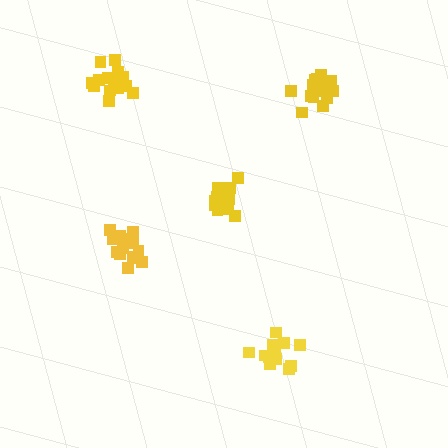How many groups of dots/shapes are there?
There are 5 groups.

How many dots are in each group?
Group 1: 13 dots, Group 2: 15 dots, Group 3: 16 dots, Group 4: 17 dots, Group 5: 17 dots (78 total).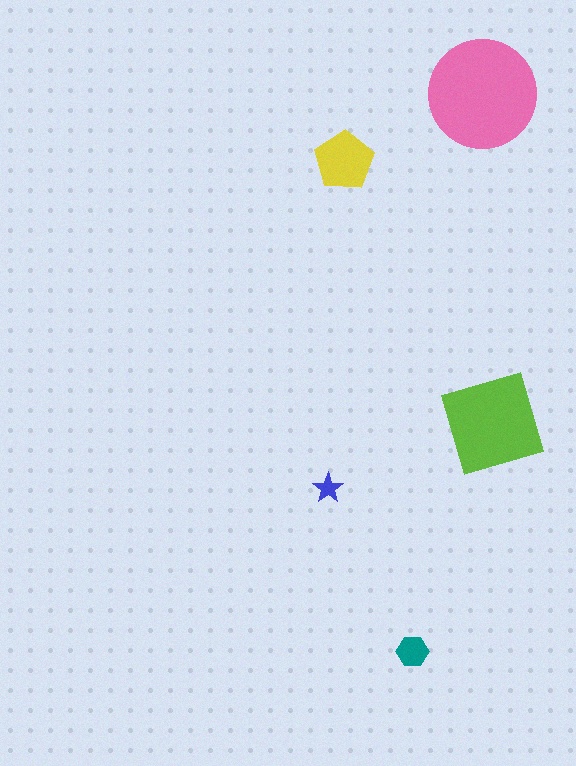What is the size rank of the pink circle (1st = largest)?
1st.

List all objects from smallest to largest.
The blue star, the teal hexagon, the yellow pentagon, the lime square, the pink circle.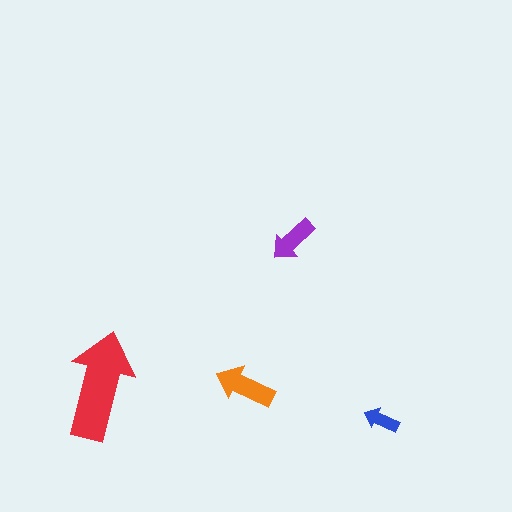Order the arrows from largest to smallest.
the red one, the orange one, the purple one, the blue one.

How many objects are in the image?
There are 4 objects in the image.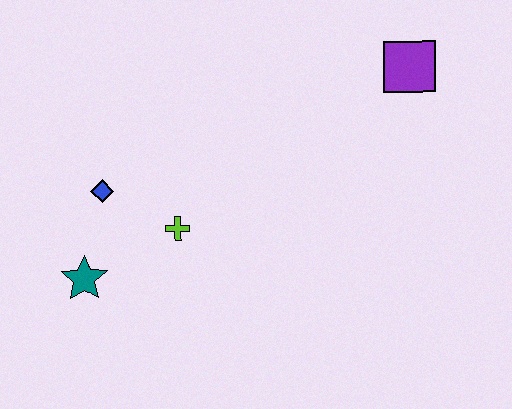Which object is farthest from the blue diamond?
The purple square is farthest from the blue diamond.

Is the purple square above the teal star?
Yes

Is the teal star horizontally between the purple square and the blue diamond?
No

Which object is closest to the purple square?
The lime cross is closest to the purple square.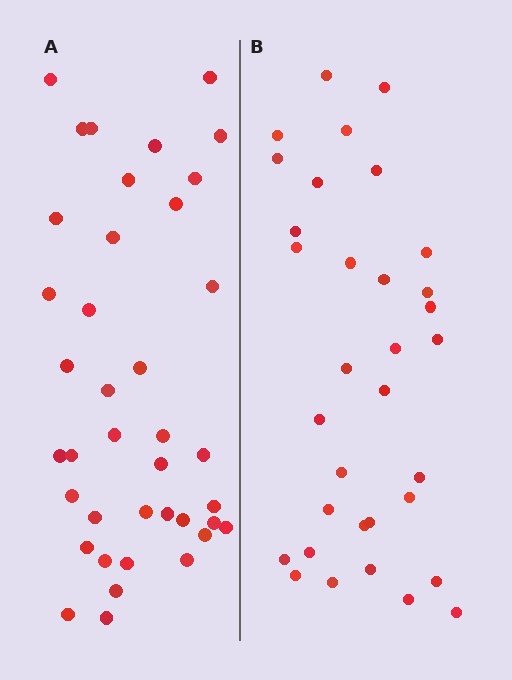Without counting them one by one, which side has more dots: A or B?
Region A (the left region) has more dots.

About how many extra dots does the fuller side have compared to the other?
Region A has about 6 more dots than region B.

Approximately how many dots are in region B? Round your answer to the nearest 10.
About 30 dots. (The exact count is 33, which rounds to 30.)